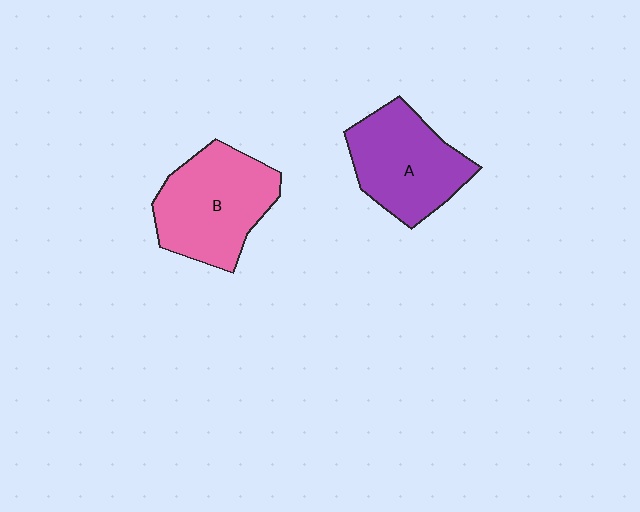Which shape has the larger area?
Shape B (pink).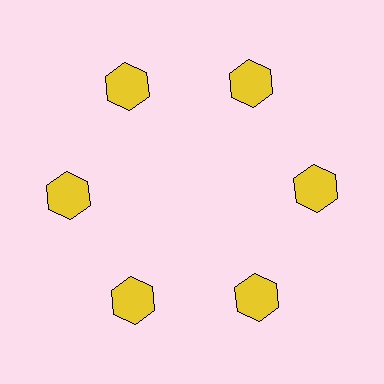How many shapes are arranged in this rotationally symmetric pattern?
There are 6 shapes, arranged in 6 groups of 1.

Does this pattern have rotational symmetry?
Yes, this pattern has 6-fold rotational symmetry. It looks the same after rotating 60 degrees around the center.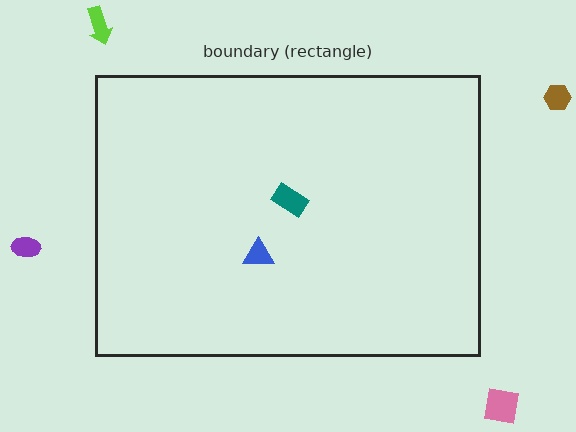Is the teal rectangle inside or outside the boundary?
Inside.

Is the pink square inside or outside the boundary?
Outside.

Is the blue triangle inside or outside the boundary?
Inside.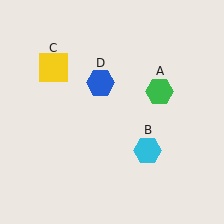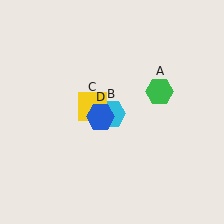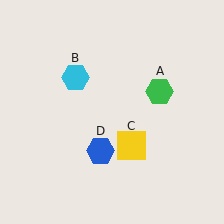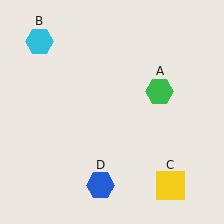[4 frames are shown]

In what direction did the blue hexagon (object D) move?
The blue hexagon (object D) moved down.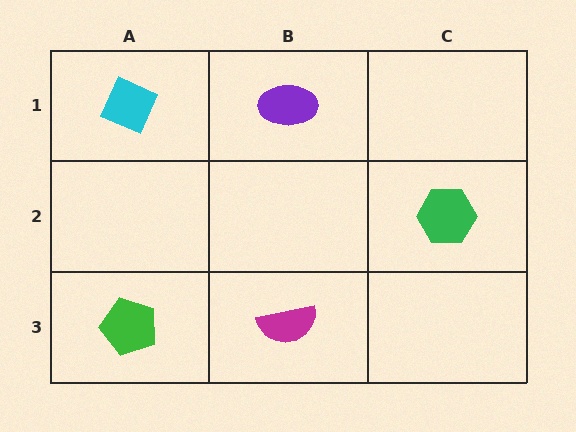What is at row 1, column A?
A cyan diamond.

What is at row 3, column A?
A green pentagon.